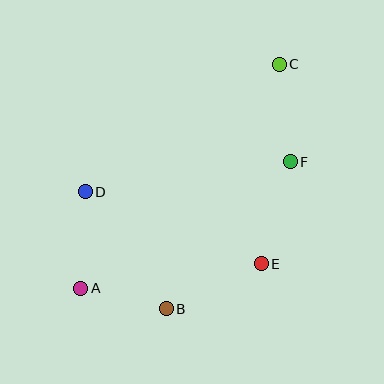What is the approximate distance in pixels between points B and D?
The distance between B and D is approximately 142 pixels.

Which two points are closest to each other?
Points A and B are closest to each other.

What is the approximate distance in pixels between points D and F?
The distance between D and F is approximately 207 pixels.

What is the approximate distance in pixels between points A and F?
The distance between A and F is approximately 245 pixels.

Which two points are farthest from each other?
Points A and C are farthest from each other.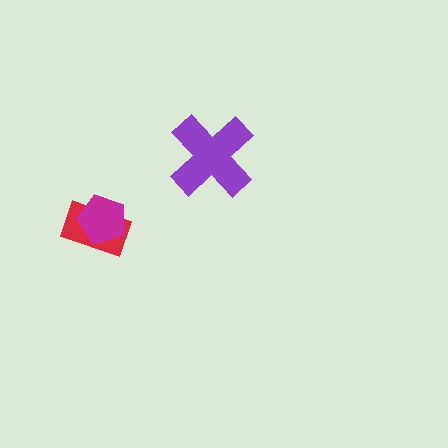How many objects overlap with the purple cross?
0 objects overlap with the purple cross.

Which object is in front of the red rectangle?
The magenta pentagon is in front of the red rectangle.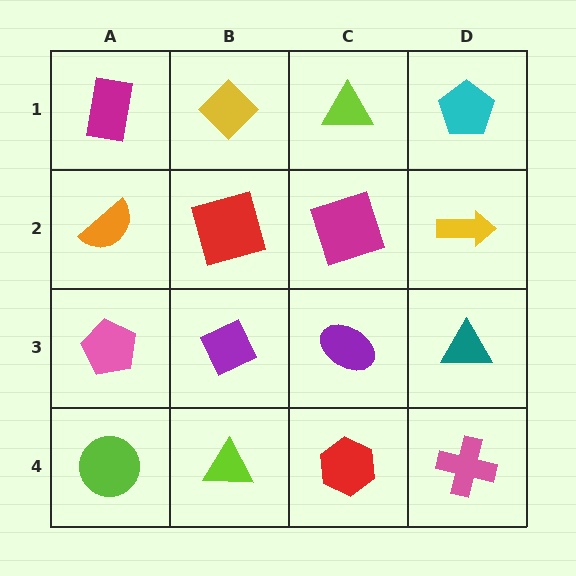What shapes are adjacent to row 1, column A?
An orange semicircle (row 2, column A), a yellow diamond (row 1, column B).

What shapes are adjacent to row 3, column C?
A magenta square (row 2, column C), a red hexagon (row 4, column C), a purple diamond (row 3, column B), a teal triangle (row 3, column D).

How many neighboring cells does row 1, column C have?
3.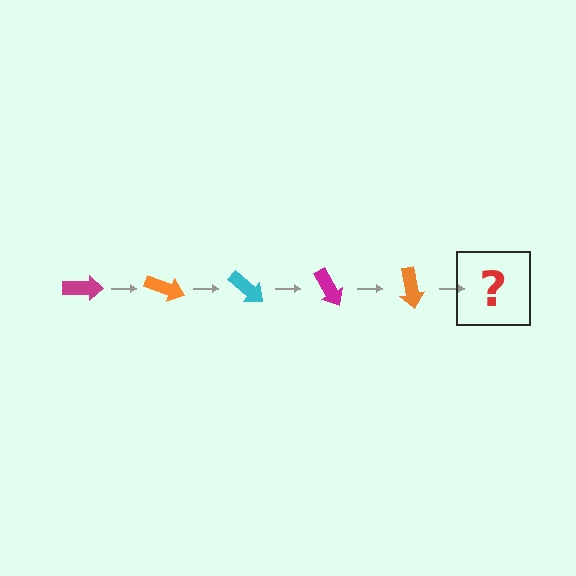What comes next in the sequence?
The next element should be a cyan arrow, rotated 100 degrees from the start.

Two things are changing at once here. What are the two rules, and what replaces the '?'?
The two rules are that it rotates 20 degrees each step and the color cycles through magenta, orange, and cyan. The '?' should be a cyan arrow, rotated 100 degrees from the start.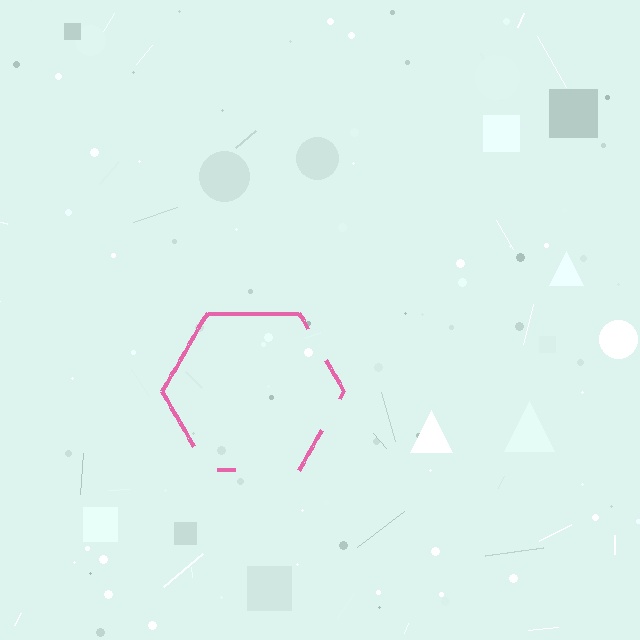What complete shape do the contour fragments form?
The contour fragments form a hexagon.